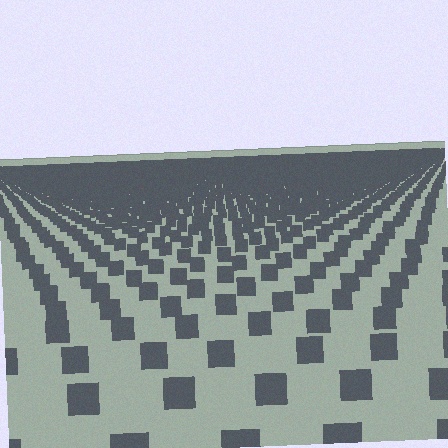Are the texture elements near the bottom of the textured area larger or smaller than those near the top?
Larger. Near the bottom, elements are closer to the viewer and appear at a bigger on-screen size.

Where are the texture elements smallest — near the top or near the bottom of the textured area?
Near the top.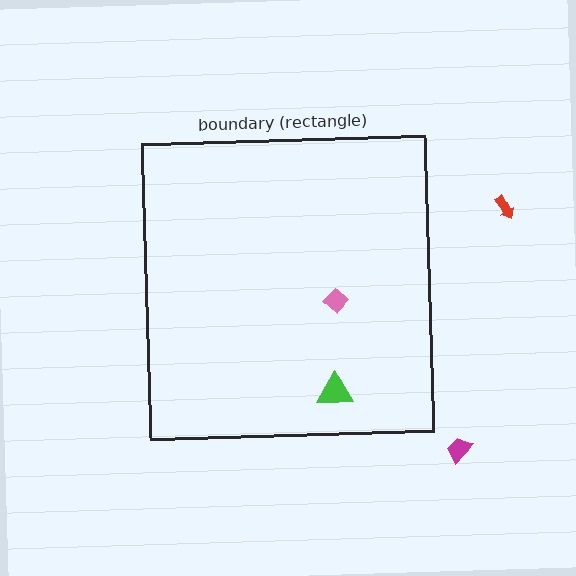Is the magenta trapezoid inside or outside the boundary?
Outside.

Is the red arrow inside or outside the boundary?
Outside.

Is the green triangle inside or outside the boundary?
Inside.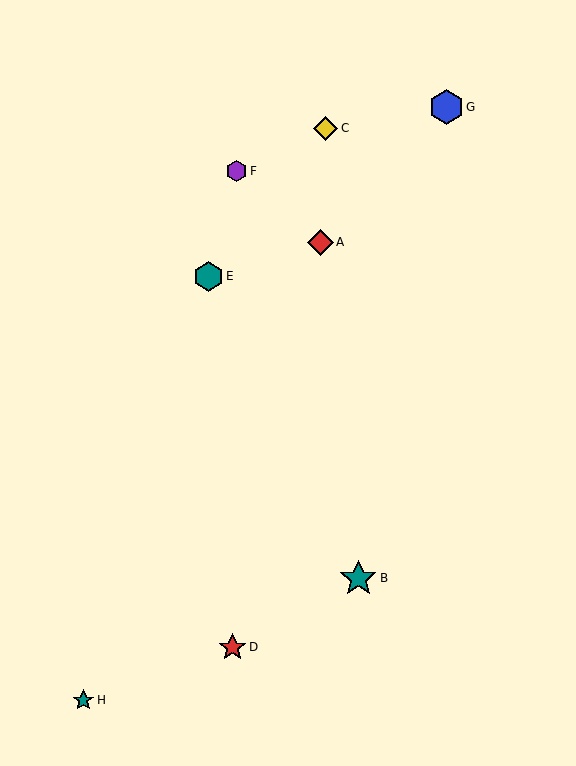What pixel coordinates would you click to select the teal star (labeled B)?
Click at (358, 578) to select the teal star B.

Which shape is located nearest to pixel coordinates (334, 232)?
The red diamond (labeled A) at (321, 243) is nearest to that location.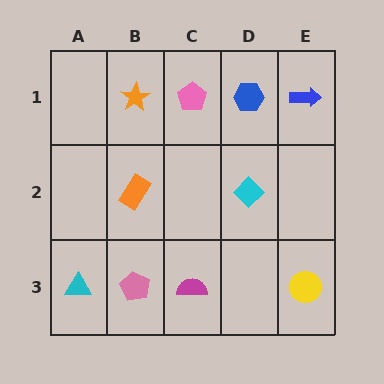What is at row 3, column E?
A yellow circle.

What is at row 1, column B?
An orange star.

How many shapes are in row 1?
4 shapes.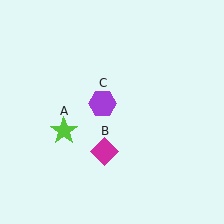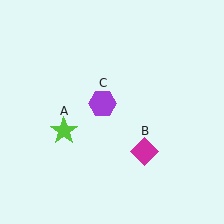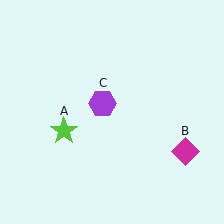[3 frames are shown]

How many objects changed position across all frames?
1 object changed position: magenta diamond (object B).